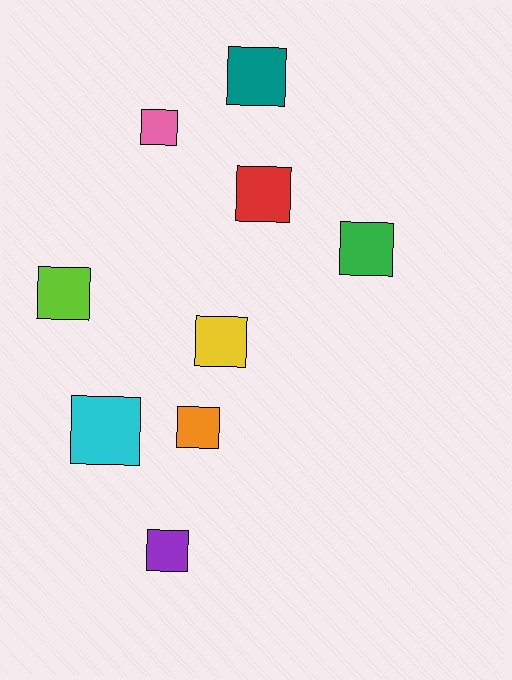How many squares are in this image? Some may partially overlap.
There are 9 squares.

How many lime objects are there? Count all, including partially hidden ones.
There is 1 lime object.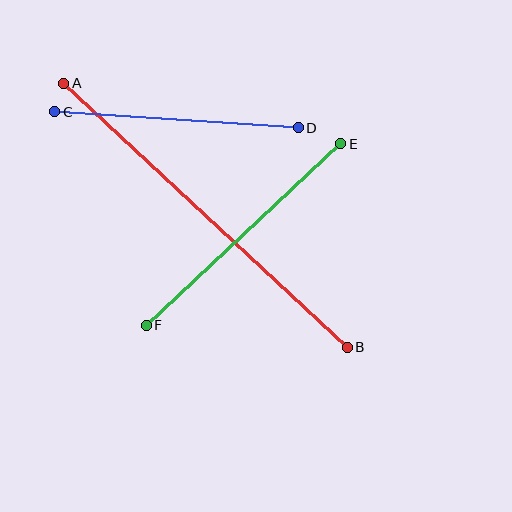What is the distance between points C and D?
The distance is approximately 244 pixels.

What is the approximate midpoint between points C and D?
The midpoint is at approximately (177, 120) pixels.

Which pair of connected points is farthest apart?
Points A and B are farthest apart.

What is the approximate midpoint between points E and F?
The midpoint is at approximately (243, 235) pixels.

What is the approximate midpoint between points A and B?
The midpoint is at approximately (205, 215) pixels.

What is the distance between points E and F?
The distance is approximately 266 pixels.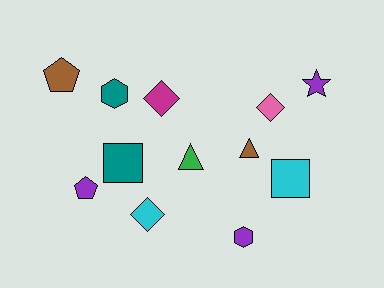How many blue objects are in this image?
There are no blue objects.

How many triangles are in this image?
There are 2 triangles.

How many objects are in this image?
There are 12 objects.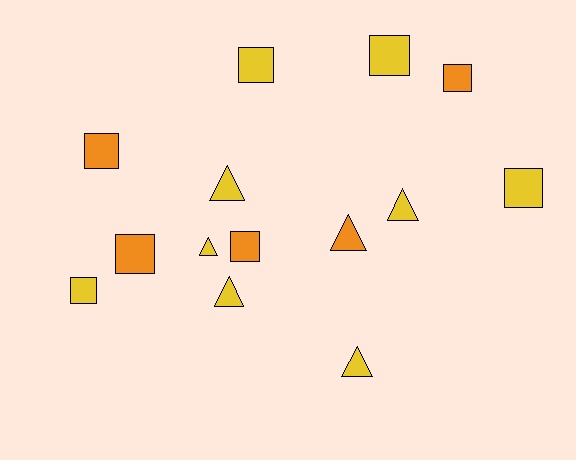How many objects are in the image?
There are 14 objects.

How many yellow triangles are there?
There are 5 yellow triangles.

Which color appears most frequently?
Yellow, with 9 objects.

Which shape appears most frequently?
Square, with 8 objects.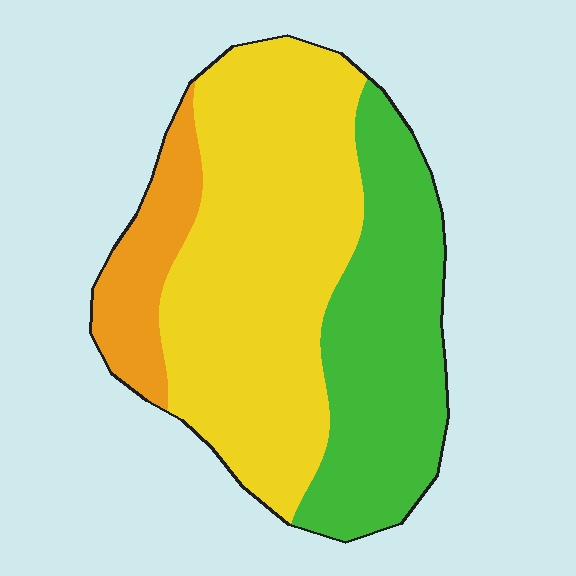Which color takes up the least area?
Orange, at roughly 15%.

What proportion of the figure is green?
Green takes up between a quarter and a half of the figure.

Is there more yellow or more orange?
Yellow.